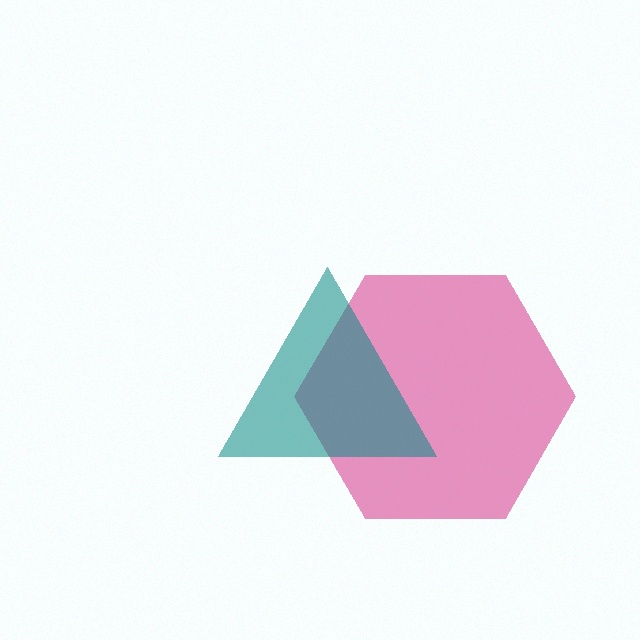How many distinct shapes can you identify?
There are 2 distinct shapes: a magenta hexagon, a teal triangle.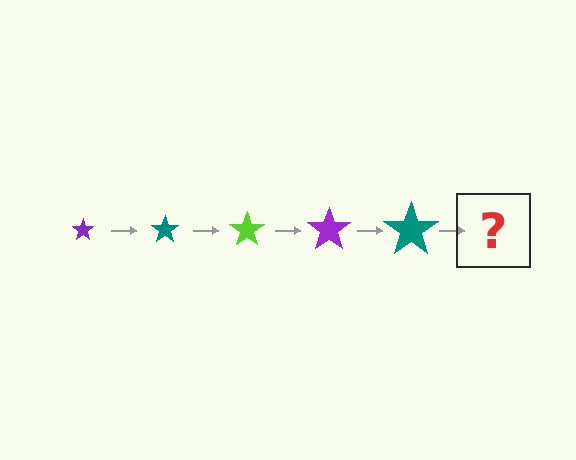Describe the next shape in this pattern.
It should be a lime star, larger than the previous one.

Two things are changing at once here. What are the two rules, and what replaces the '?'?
The two rules are that the star grows larger each step and the color cycles through purple, teal, and lime. The '?' should be a lime star, larger than the previous one.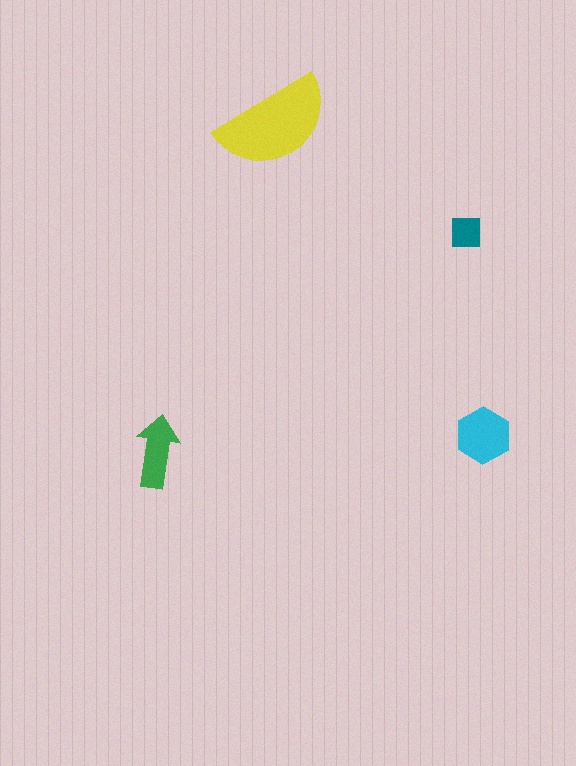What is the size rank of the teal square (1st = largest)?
4th.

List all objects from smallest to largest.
The teal square, the green arrow, the cyan hexagon, the yellow semicircle.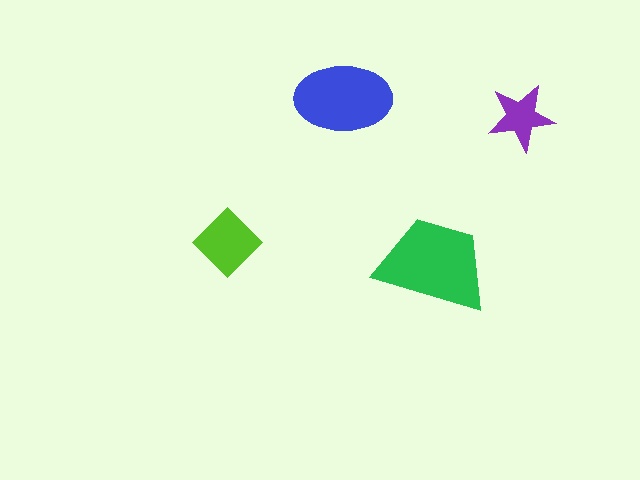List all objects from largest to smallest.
The green trapezoid, the blue ellipse, the lime diamond, the purple star.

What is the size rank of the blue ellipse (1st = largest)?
2nd.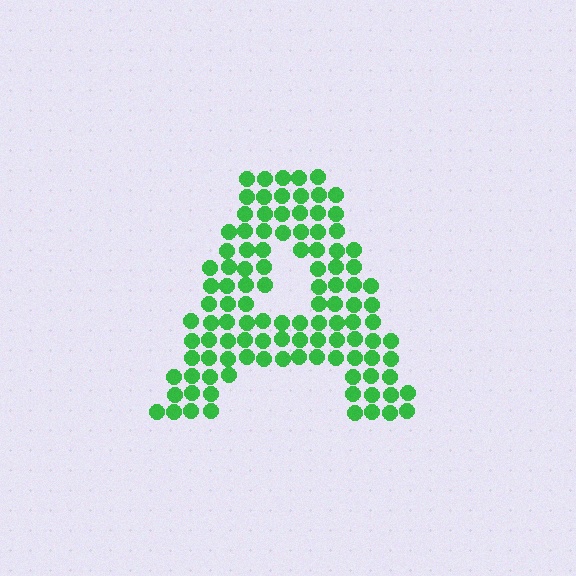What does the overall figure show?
The overall figure shows the letter A.